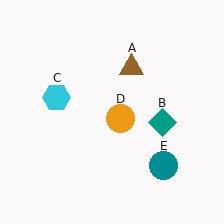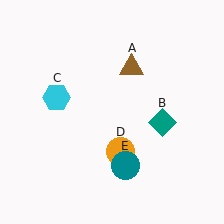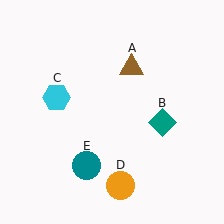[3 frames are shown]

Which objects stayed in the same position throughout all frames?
Brown triangle (object A) and teal diamond (object B) and cyan hexagon (object C) remained stationary.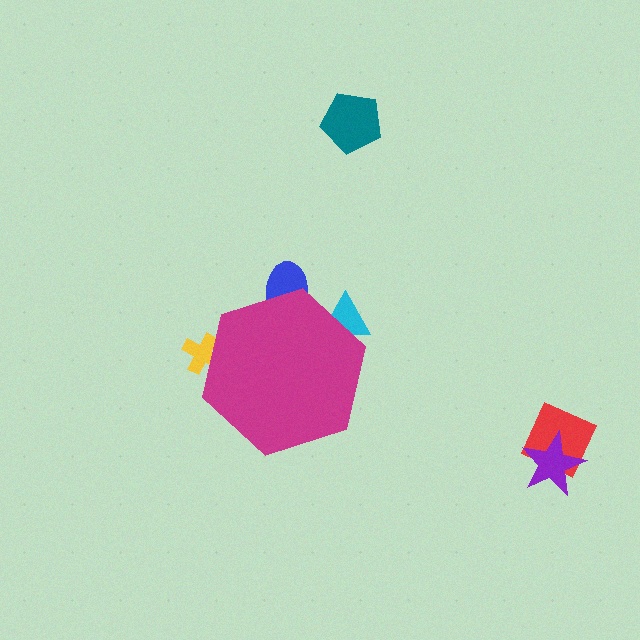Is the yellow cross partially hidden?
Yes, the yellow cross is partially hidden behind the magenta hexagon.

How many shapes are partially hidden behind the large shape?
3 shapes are partially hidden.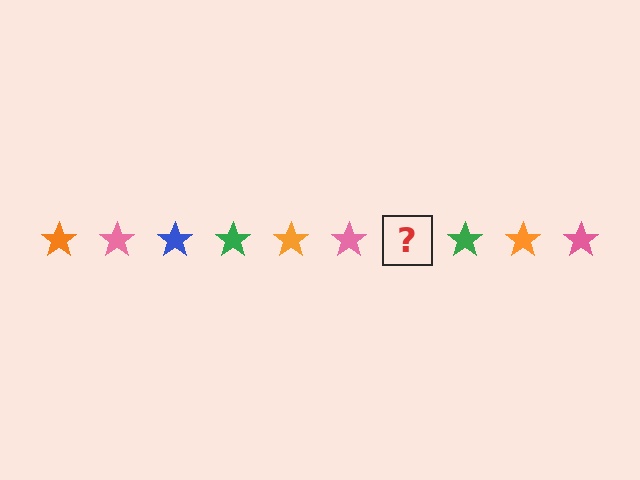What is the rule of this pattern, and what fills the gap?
The rule is that the pattern cycles through orange, pink, blue, green stars. The gap should be filled with a blue star.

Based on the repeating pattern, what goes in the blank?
The blank should be a blue star.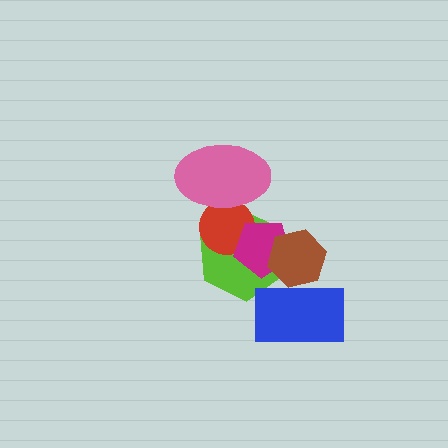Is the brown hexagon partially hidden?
Yes, it is partially covered by another shape.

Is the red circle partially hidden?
Yes, it is partially covered by another shape.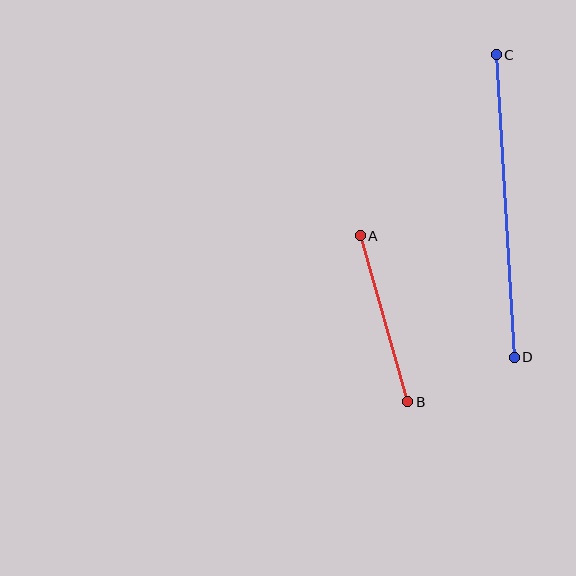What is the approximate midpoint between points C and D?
The midpoint is at approximately (505, 206) pixels.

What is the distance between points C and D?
The distance is approximately 303 pixels.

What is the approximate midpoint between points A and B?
The midpoint is at approximately (384, 319) pixels.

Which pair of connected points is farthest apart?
Points C and D are farthest apart.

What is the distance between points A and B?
The distance is approximately 173 pixels.